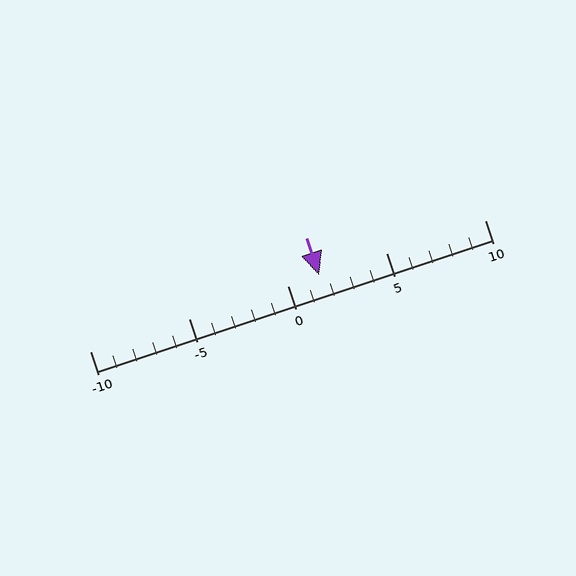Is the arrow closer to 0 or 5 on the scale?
The arrow is closer to 0.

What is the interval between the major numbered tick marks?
The major tick marks are spaced 5 units apart.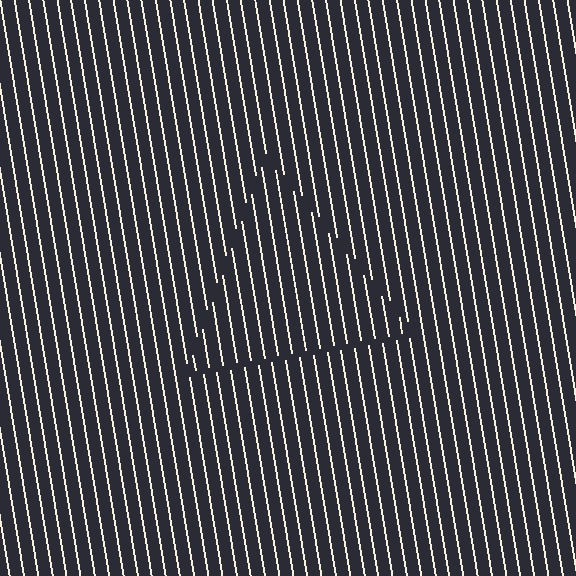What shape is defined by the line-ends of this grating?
An illusory triangle. The interior of the shape contains the same grating, shifted by half a period — the contour is defined by the phase discontinuity where line-ends from the inner and outer gratings abut.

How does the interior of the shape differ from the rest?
The interior of the shape contains the same grating, shifted by half a period — the contour is defined by the phase discontinuity where line-ends from the inner and outer gratings abut.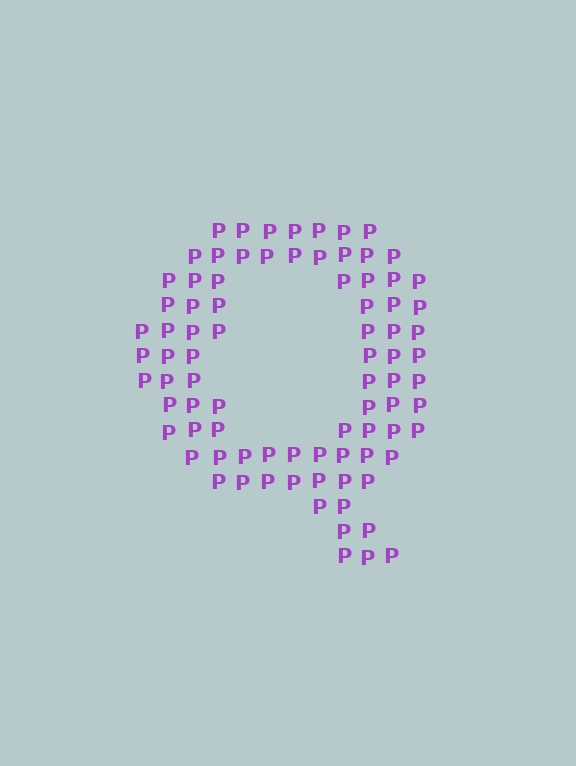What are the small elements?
The small elements are letter P's.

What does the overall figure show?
The overall figure shows the letter Q.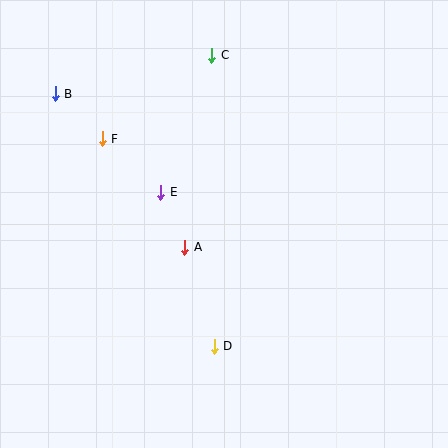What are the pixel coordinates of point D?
Point D is at (214, 346).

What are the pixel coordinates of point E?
Point E is at (161, 192).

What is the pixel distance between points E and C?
The distance between E and C is 146 pixels.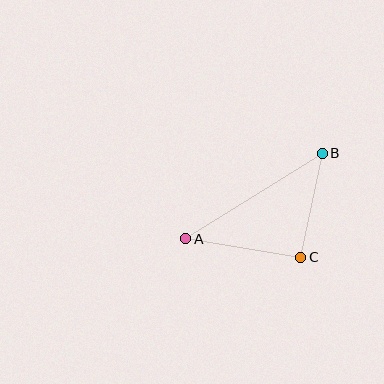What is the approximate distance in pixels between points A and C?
The distance between A and C is approximately 116 pixels.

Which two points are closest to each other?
Points B and C are closest to each other.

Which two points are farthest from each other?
Points A and B are farthest from each other.